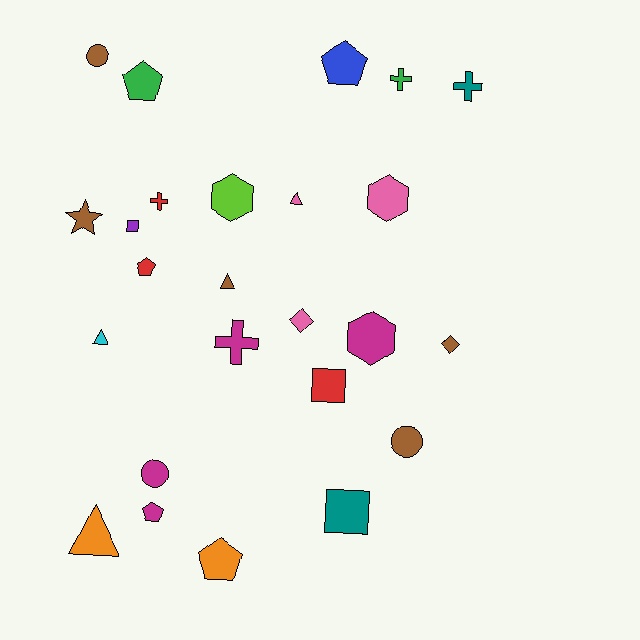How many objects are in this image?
There are 25 objects.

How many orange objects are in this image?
There are 2 orange objects.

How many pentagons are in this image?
There are 5 pentagons.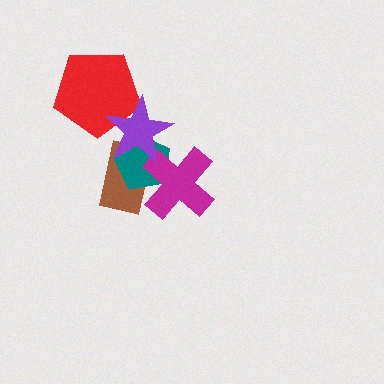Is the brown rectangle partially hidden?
Yes, it is partially covered by another shape.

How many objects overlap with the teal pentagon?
3 objects overlap with the teal pentagon.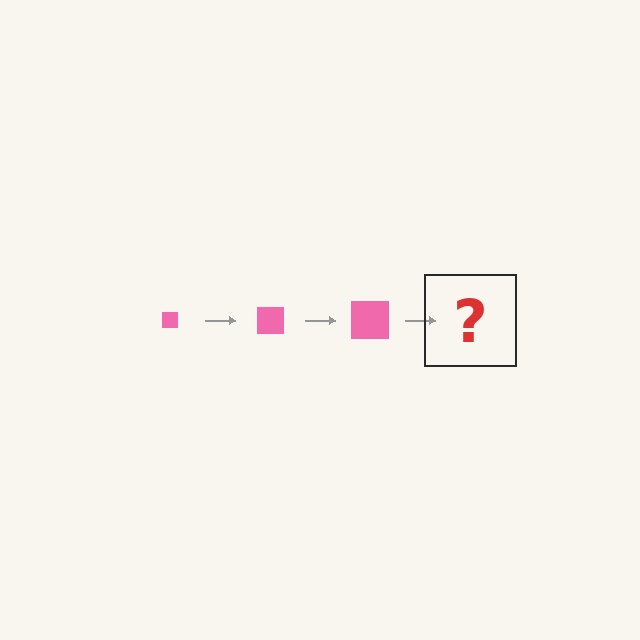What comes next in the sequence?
The next element should be a pink square, larger than the previous one.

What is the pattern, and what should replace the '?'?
The pattern is that the square gets progressively larger each step. The '?' should be a pink square, larger than the previous one.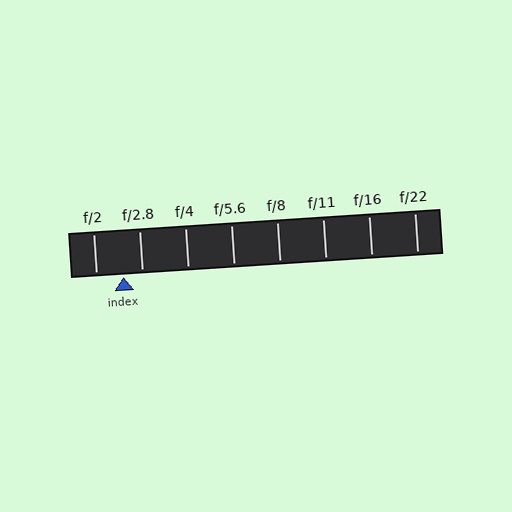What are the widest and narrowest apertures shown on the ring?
The widest aperture shown is f/2 and the narrowest is f/22.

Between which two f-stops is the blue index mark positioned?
The index mark is between f/2 and f/2.8.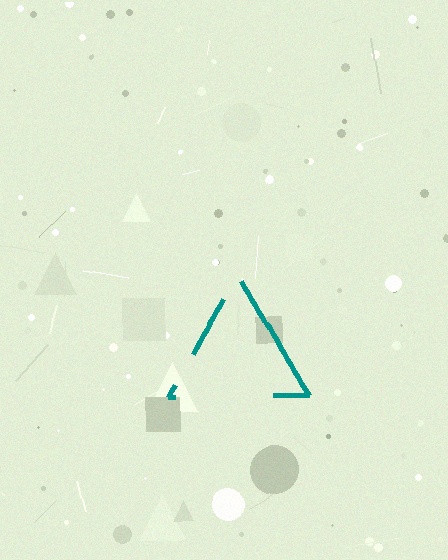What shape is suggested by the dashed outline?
The dashed outline suggests a triangle.